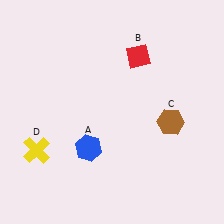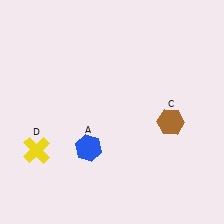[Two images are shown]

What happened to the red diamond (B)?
The red diamond (B) was removed in Image 2. It was in the top-right area of Image 1.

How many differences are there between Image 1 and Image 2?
There is 1 difference between the two images.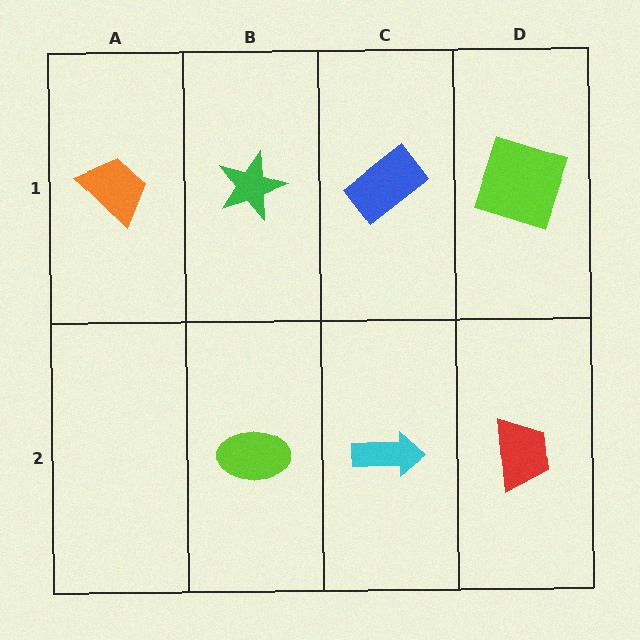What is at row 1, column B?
A green star.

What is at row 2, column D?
A red trapezoid.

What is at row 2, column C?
A cyan arrow.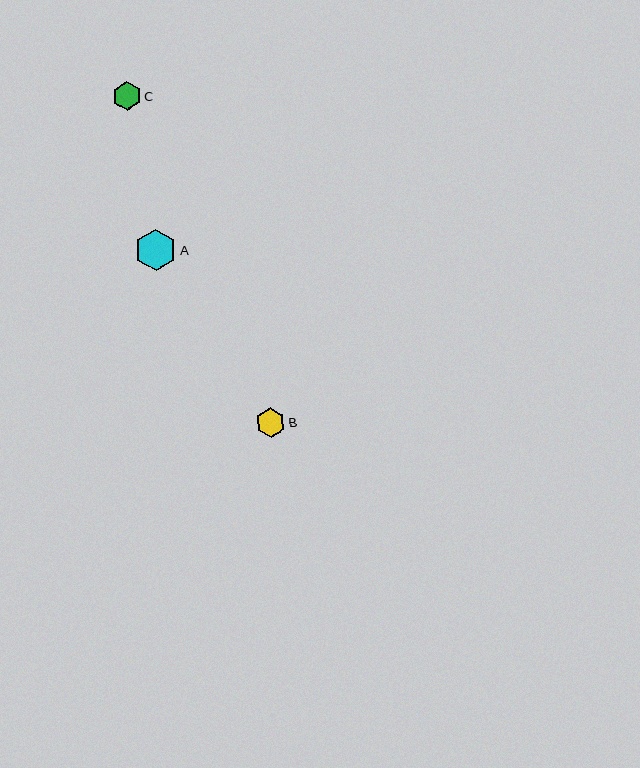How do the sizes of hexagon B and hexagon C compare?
Hexagon B and hexagon C are approximately the same size.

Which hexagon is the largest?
Hexagon A is the largest with a size of approximately 42 pixels.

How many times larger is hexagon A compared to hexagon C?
Hexagon A is approximately 1.4 times the size of hexagon C.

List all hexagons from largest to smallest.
From largest to smallest: A, B, C.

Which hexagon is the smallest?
Hexagon C is the smallest with a size of approximately 29 pixels.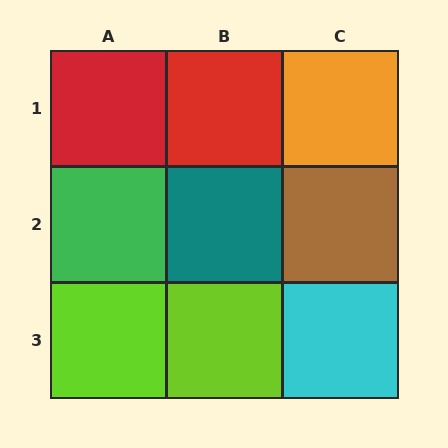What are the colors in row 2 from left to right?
Green, teal, brown.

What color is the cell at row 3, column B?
Lime.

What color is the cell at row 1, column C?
Orange.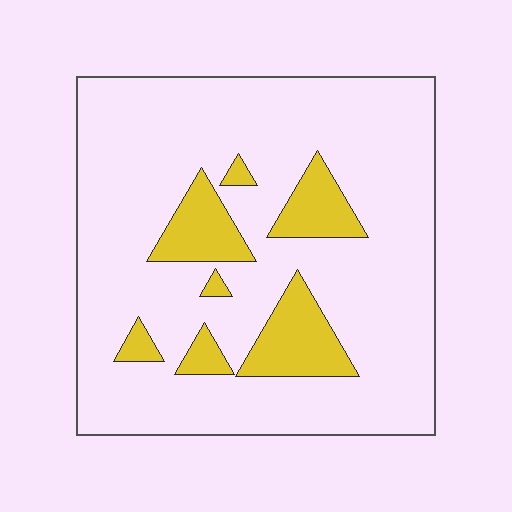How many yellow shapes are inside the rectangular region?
7.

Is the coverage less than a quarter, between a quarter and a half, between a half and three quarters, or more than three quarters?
Less than a quarter.